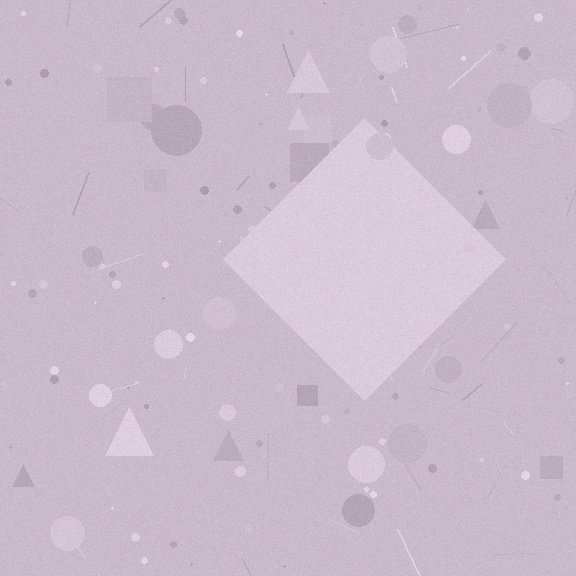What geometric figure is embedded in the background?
A diamond is embedded in the background.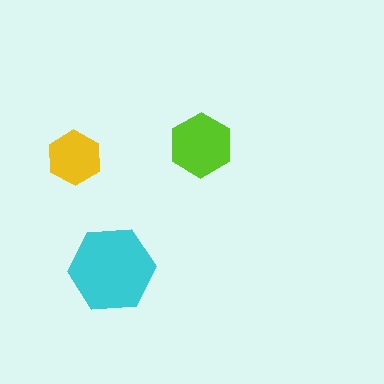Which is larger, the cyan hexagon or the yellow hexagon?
The cyan one.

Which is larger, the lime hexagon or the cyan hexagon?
The cyan one.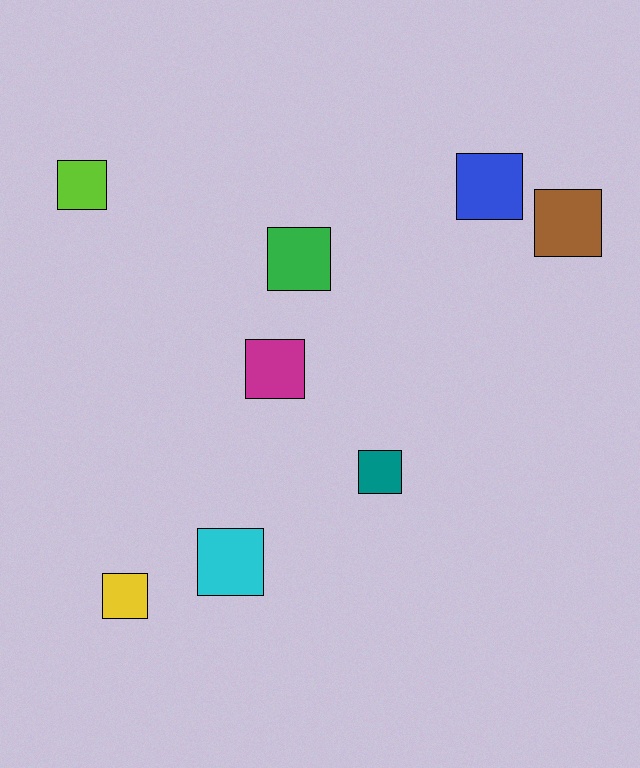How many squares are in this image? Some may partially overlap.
There are 8 squares.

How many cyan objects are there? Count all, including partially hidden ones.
There is 1 cyan object.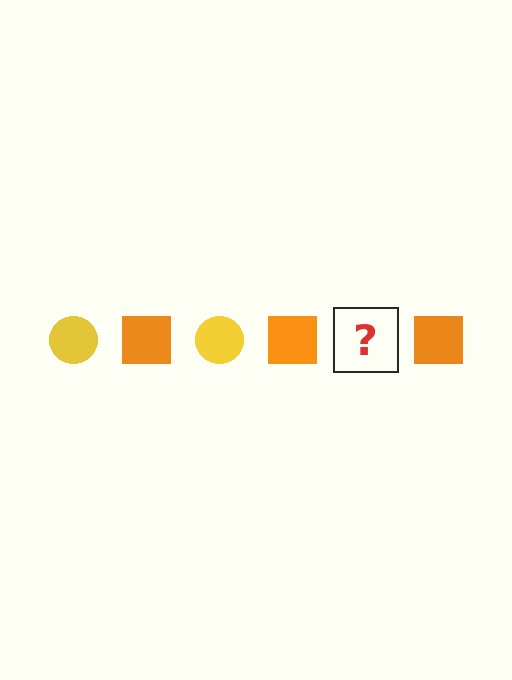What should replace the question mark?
The question mark should be replaced with a yellow circle.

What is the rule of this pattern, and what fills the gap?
The rule is that the pattern alternates between yellow circle and orange square. The gap should be filled with a yellow circle.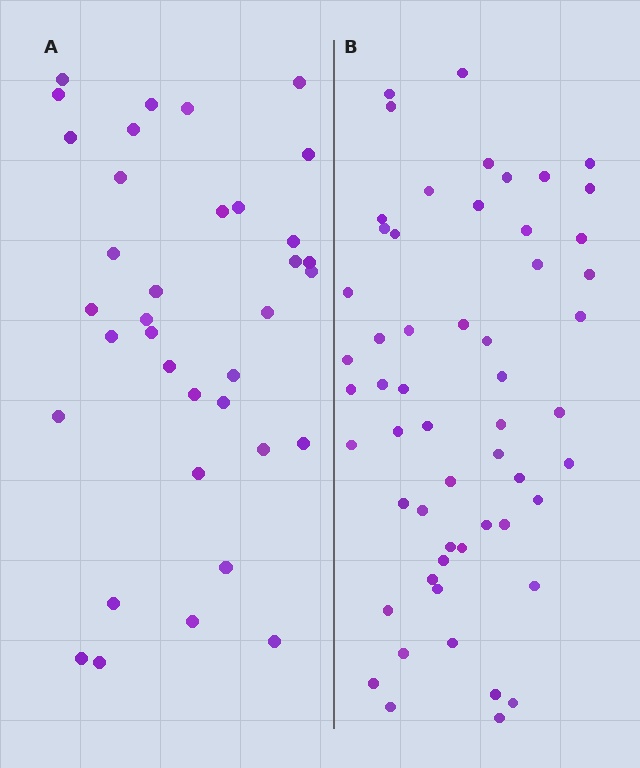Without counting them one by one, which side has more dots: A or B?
Region B (the right region) has more dots.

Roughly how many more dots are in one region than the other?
Region B has approximately 20 more dots than region A.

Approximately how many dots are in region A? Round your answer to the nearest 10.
About 40 dots. (The exact count is 36, which rounds to 40.)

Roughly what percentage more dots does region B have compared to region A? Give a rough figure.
About 55% more.